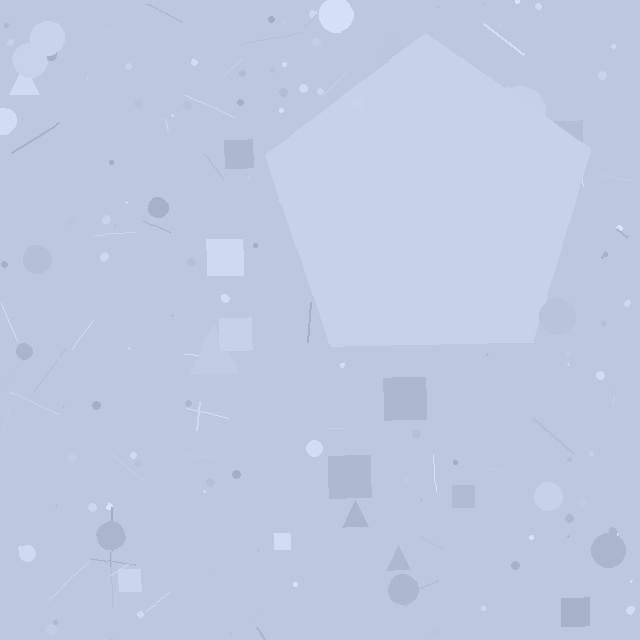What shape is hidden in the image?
A pentagon is hidden in the image.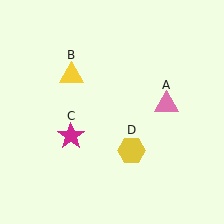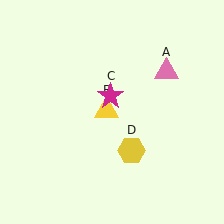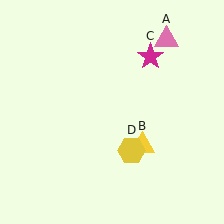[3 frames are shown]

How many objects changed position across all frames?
3 objects changed position: pink triangle (object A), yellow triangle (object B), magenta star (object C).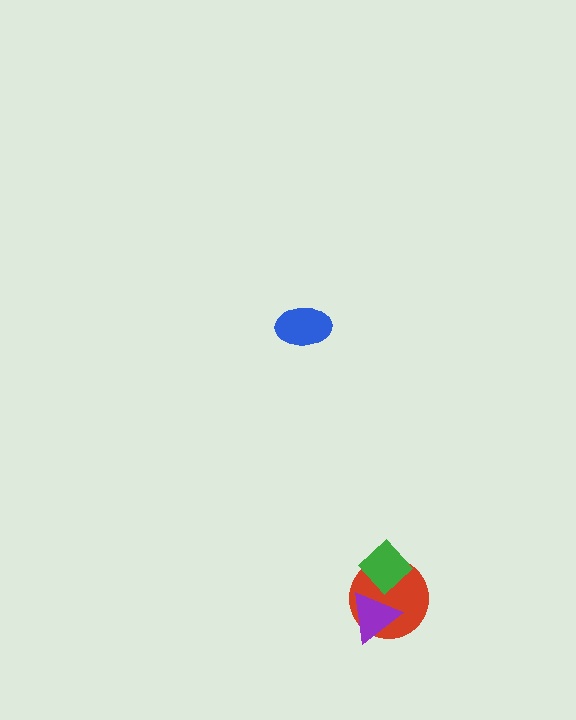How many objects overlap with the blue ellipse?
0 objects overlap with the blue ellipse.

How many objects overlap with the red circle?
2 objects overlap with the red circle.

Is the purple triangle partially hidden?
Yes, it is partially covered by another shape.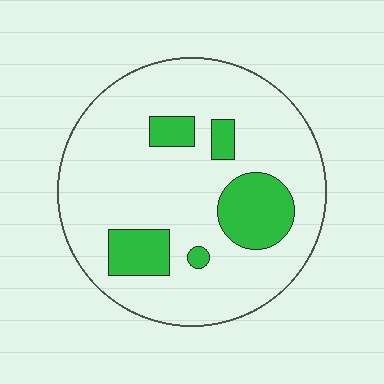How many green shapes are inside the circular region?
5.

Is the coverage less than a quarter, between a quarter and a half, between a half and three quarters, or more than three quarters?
Less than a quarter.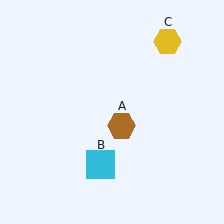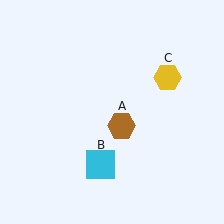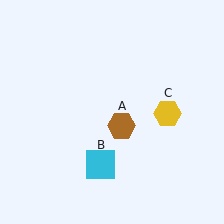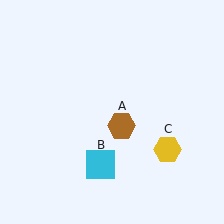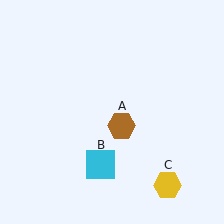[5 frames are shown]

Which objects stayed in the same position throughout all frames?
Brown hexagon (object A) and cyan square (object B) remained stationary.